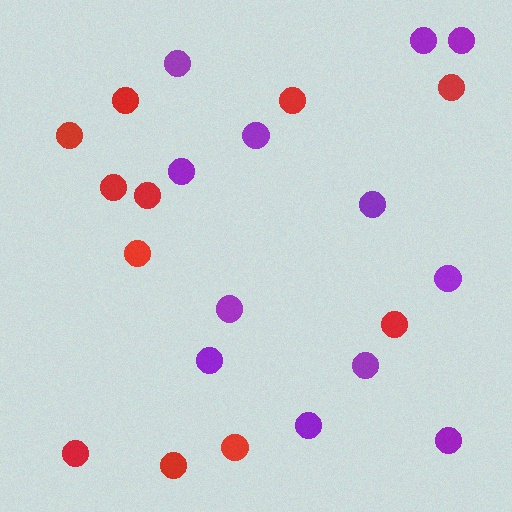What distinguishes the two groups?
There are 2 groups: one group of purple circles (12) and one group of red circles (11).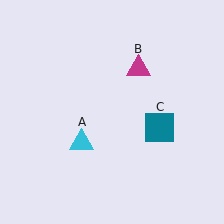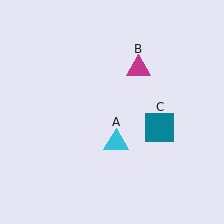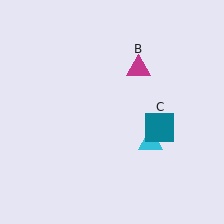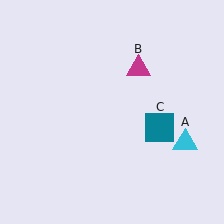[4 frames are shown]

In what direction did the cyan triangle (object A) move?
The cyan triangle (object A) moved right.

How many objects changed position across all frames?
1 object changed position: cyan triangle (object A).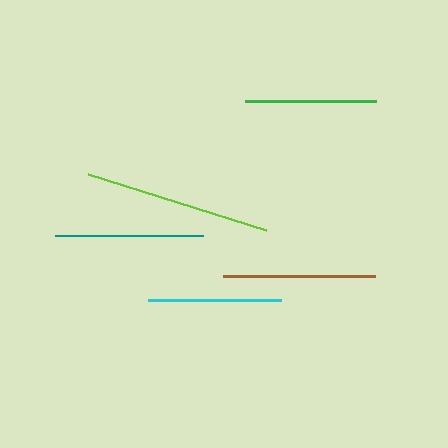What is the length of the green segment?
The green segment is approximately 132 pixels long.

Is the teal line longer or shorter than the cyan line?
The teal line is longer than the cyan line.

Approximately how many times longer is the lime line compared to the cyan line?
The lime line is approximately 1.4 times the length of the cyan line.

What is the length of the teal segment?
The teal segment is approximately 148 pixels long.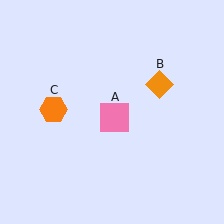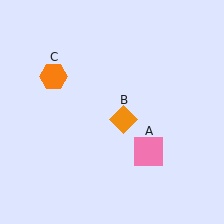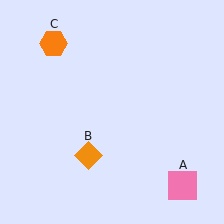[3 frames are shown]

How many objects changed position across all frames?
3 objects changed position: pink square (object A), orange diamond (object B), orange hexagon (object C).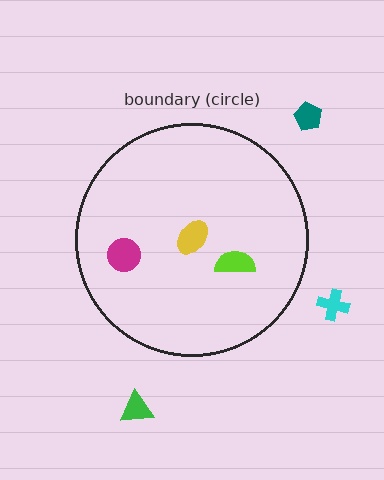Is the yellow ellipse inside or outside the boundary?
Inside.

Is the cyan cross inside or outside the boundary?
Outside.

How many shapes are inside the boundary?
3 inside, 3 outside.